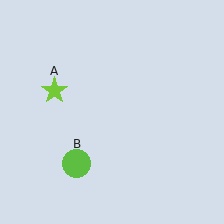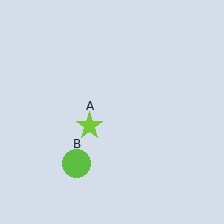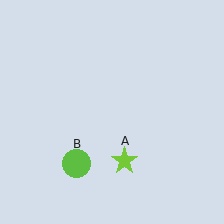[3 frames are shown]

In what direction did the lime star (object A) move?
The lime star (object A) moved down and to the right.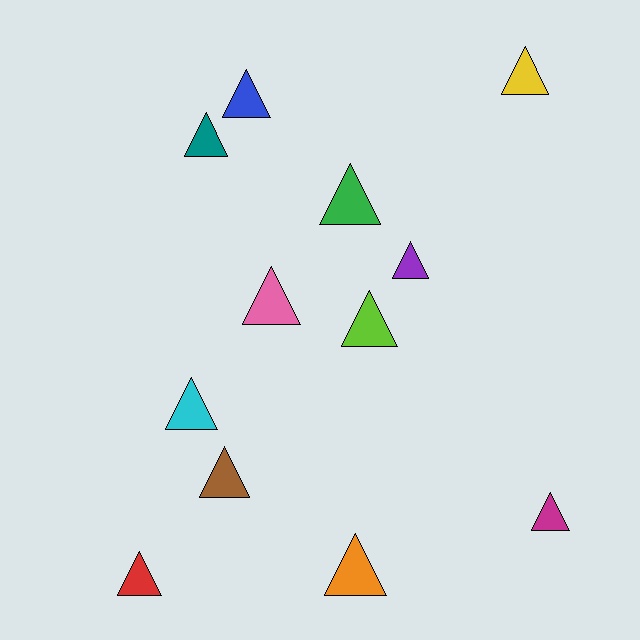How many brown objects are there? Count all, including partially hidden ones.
There is 1 brown object.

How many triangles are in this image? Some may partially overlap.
There are 12 triangles.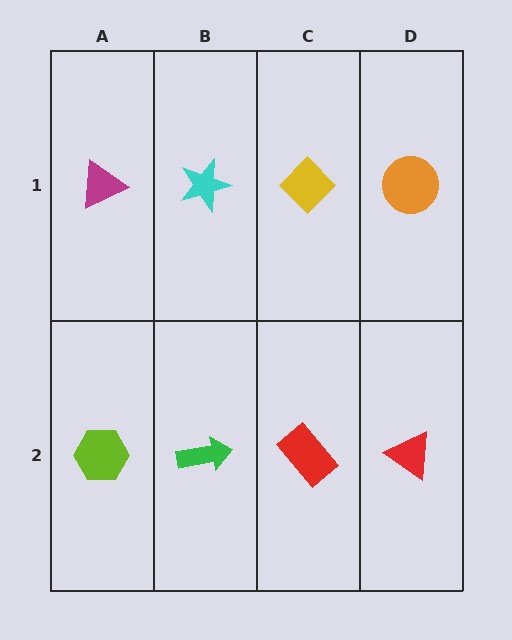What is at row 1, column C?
A yellow diamond.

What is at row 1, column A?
A magenta triangle.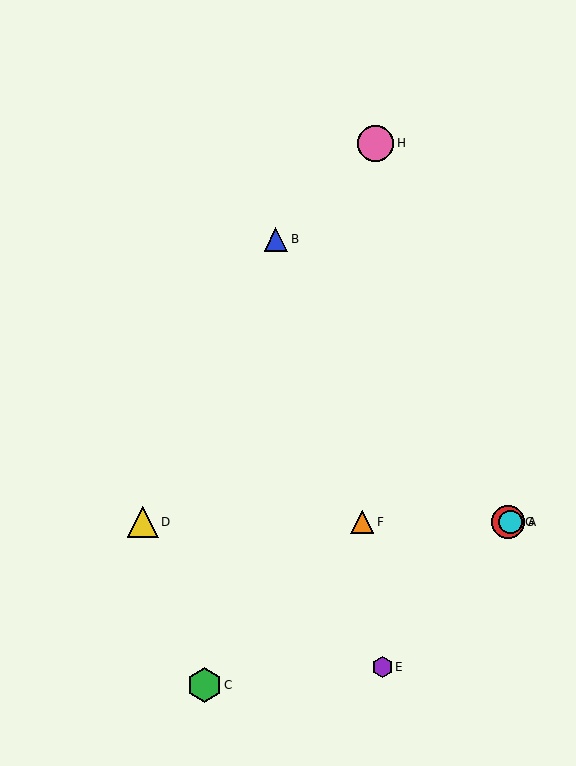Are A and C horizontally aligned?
No, A is at y≈522 and C is at y≈685.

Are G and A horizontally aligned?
Yes, both are at y≈522.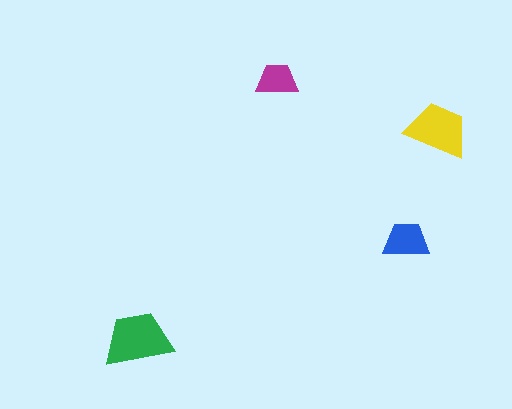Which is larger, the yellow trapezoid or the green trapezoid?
The green one.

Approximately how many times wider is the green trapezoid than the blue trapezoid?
About 1.5 times wider.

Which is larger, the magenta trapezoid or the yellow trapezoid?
The yellow one.